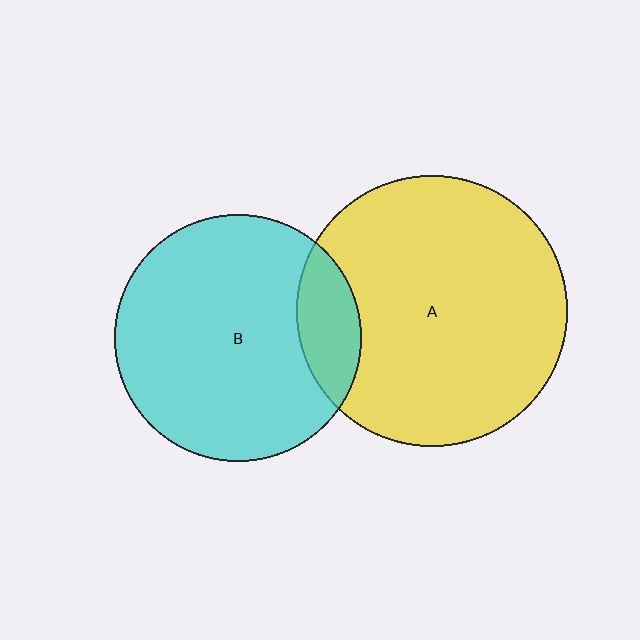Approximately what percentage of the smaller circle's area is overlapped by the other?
Approximately 15%.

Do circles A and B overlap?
Yes.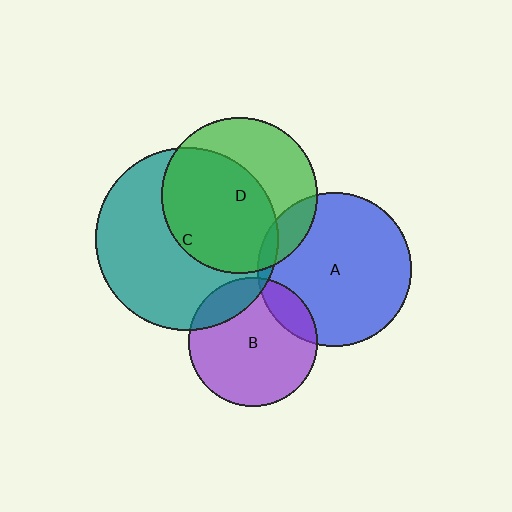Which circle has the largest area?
Circle C (teal).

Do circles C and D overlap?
Yes.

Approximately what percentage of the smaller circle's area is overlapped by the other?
Approximately 60%.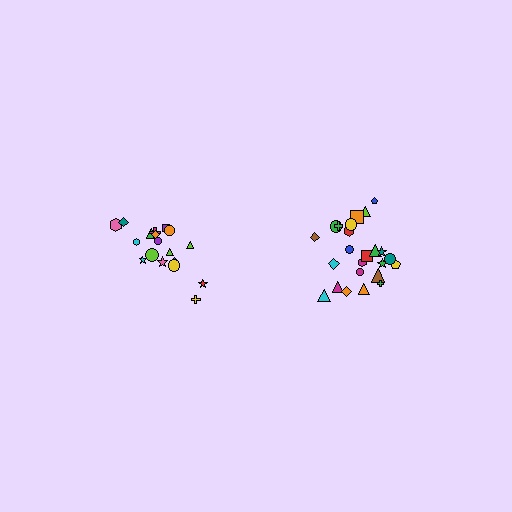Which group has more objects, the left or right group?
The right group.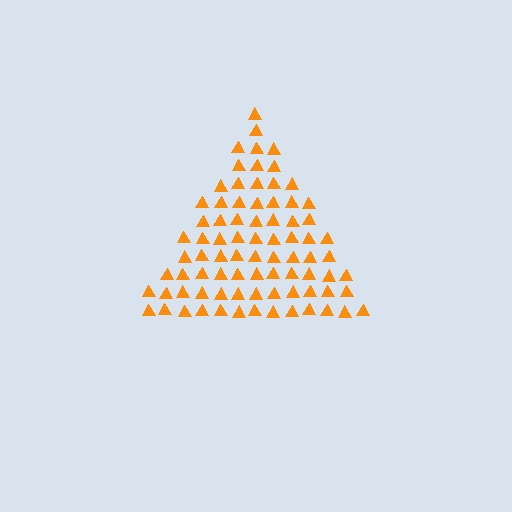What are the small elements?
The small elements are triangles.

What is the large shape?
The large shape is a triangle.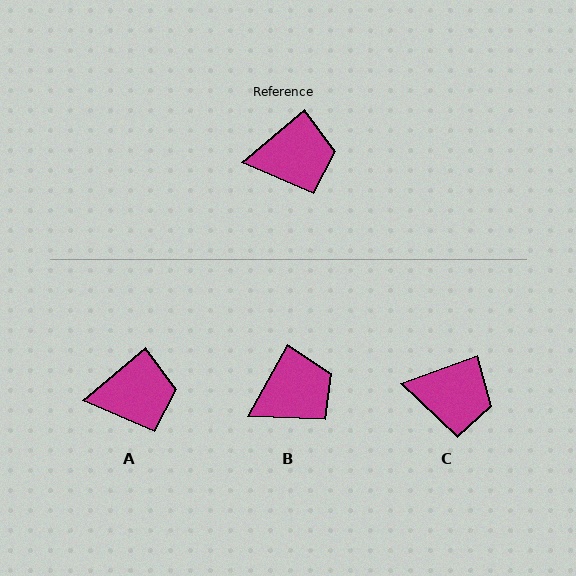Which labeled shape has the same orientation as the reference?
A.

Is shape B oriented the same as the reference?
No, it is off by about 21 degrees.